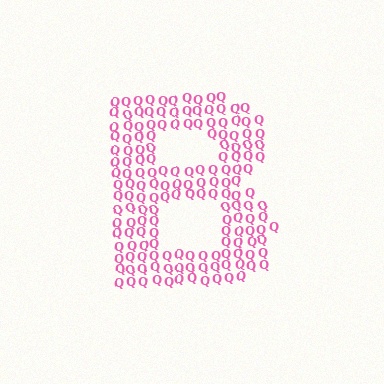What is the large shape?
The large shape is the letter B.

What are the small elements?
The small elements are letter Q's.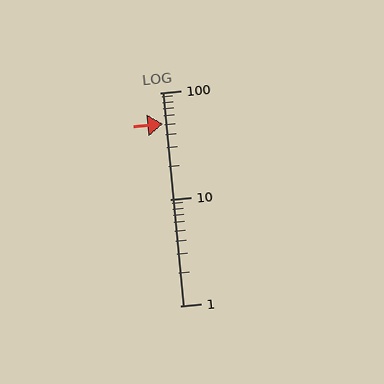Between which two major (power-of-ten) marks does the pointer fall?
The pointer is between 10 and 100.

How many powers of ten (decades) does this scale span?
The scale spans 2 decades, from 1 to 100.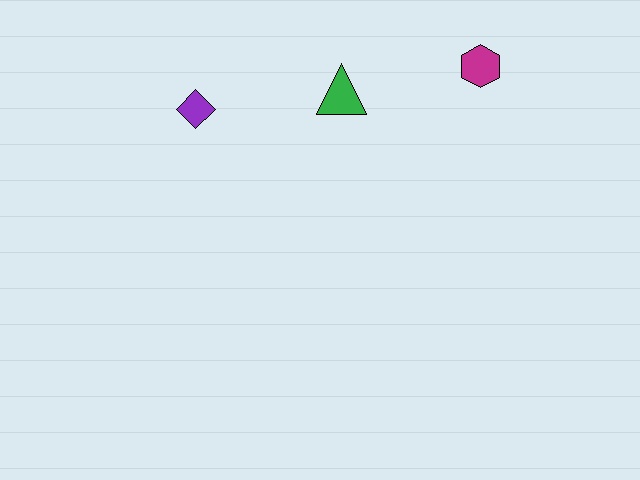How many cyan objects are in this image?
There are no cyan objects.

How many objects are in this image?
There are 3 objects.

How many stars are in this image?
There are no stars.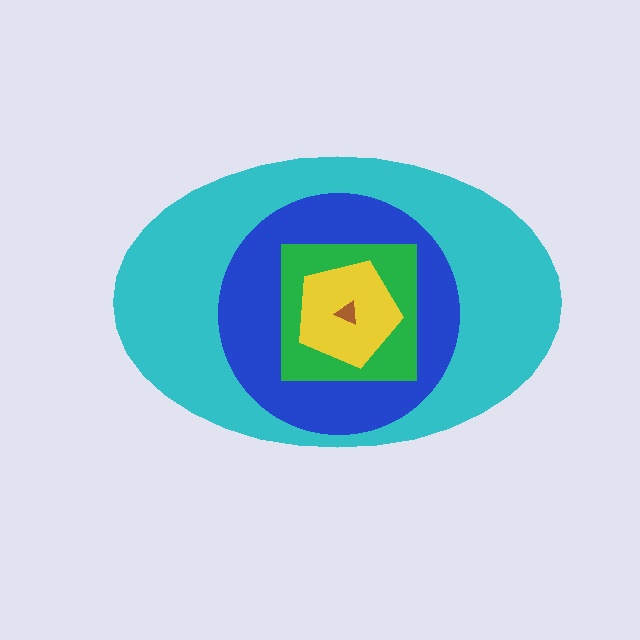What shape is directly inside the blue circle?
The green square.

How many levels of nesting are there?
5.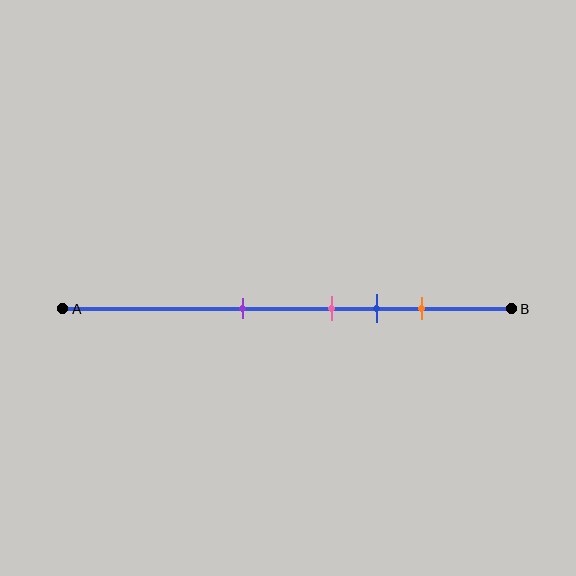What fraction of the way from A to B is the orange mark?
The orange mark is approximately 80% (0.8) of the way from A to B.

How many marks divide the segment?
There are 4 marks dividing the segment.